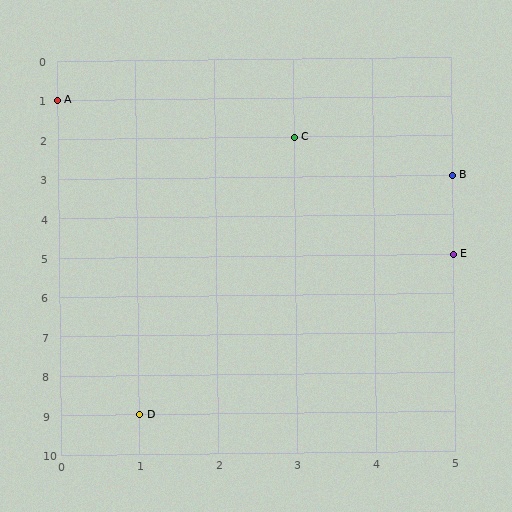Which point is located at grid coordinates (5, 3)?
Point B is at (5, 3).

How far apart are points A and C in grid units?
Points A and C are 3 columns and 1 row apart (about 3.2 grid units diagonally).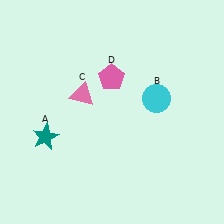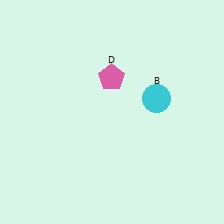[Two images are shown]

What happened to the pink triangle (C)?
The pink triangle (C) was removed in Image 2. It was in the top-left area of Image 1.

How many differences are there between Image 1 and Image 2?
There are 2 differences between the two images.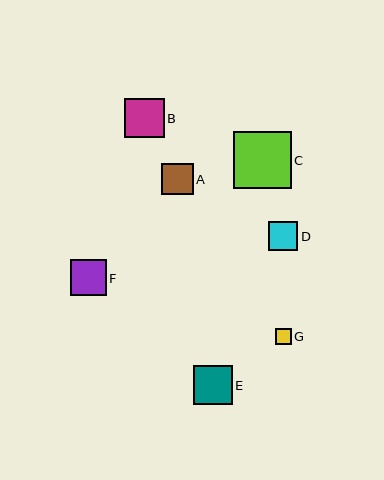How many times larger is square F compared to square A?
Square F is approximately 1.1 times the size of square A.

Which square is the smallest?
Square G is the smallest with a size of approximately 16 pixels.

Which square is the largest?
Square C is the largest with a size of approximately 58 pixels.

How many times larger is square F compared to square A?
Square F is approximately 1.1 times the size of square A.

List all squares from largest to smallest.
From largest to smallest: C, B, E, F, A, D, G.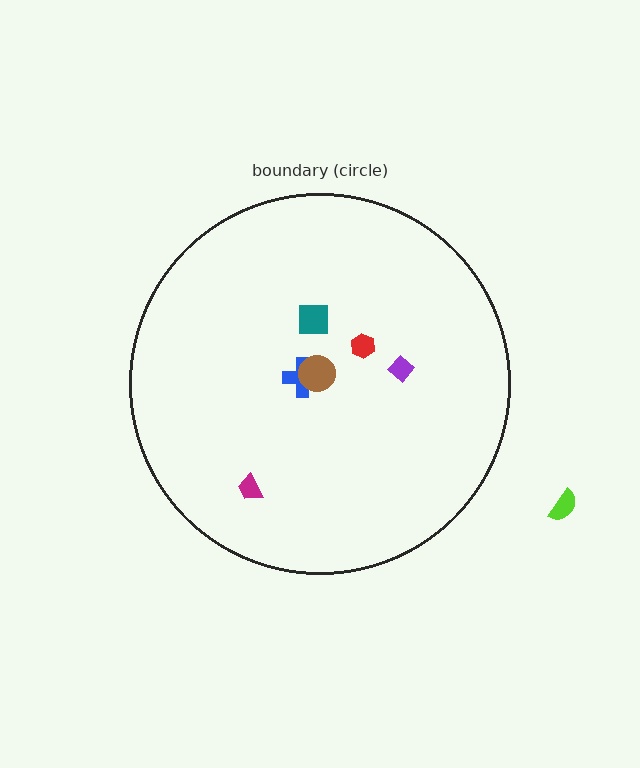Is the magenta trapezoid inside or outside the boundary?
Inside.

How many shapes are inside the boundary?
6 inside, 1 outside.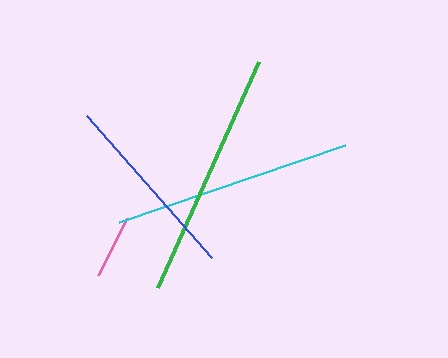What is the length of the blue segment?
The blue segment is approximately 189 pixels long.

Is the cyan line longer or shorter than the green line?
The green line is longer than the cyan line.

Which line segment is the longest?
The green line is the longest at approximately 247 pixels.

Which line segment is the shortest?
The pink line is the shortest at approximately 63 pixels.